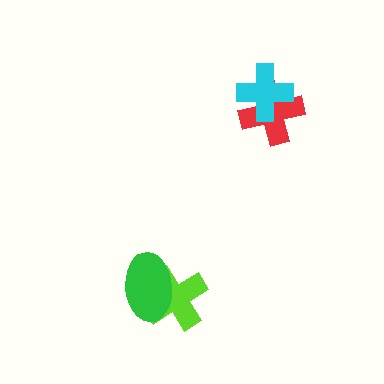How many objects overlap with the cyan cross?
1 object overlaps with the cyan cross.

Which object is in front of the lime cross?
The green ellipse is in front of the lime cross.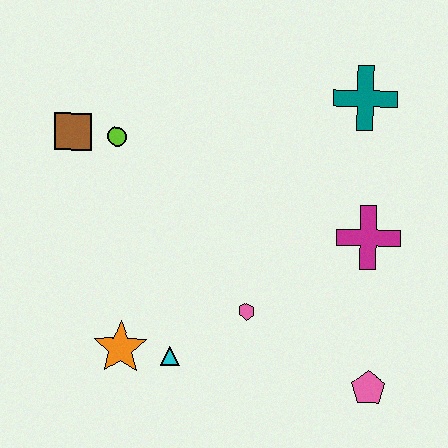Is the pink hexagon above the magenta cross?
No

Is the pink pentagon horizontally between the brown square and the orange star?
No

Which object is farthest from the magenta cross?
The brown square is farthest from the magenta cross.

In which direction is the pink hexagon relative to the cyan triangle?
The pink hexagon is to the right of the cyan triangle.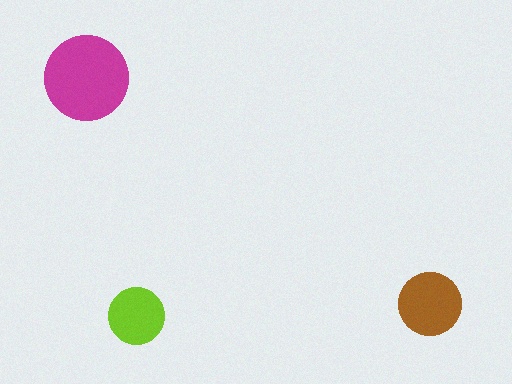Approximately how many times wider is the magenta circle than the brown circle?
About 1.5 times wider.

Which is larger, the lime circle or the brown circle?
The brown one.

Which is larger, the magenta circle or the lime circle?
The magenta one.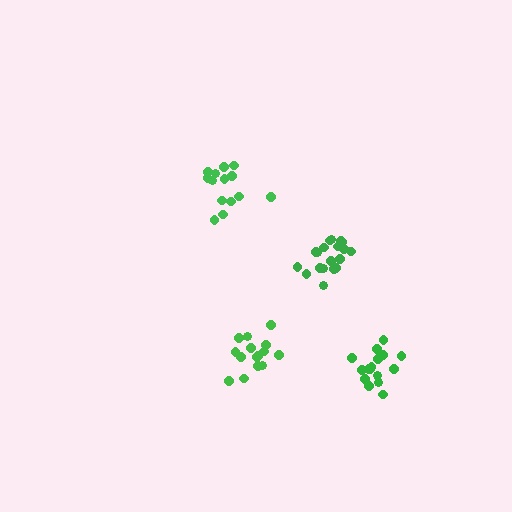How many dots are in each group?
Group 1: 19 dots, Group 2: 15 dots, Group 3: 16 dots, Group 4: 14 dots (64 total).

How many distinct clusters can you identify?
There are 4 distinct clusters.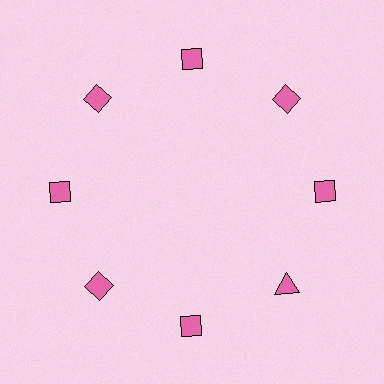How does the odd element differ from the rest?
It has a different shape: triangle instead of diamond.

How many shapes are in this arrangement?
There are 8 shapes arranged in a ring pattern.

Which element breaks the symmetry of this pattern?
The pink triangle at roughly the 4 o'clock position breaks the symmetry. All other shapes are pink diamonds.